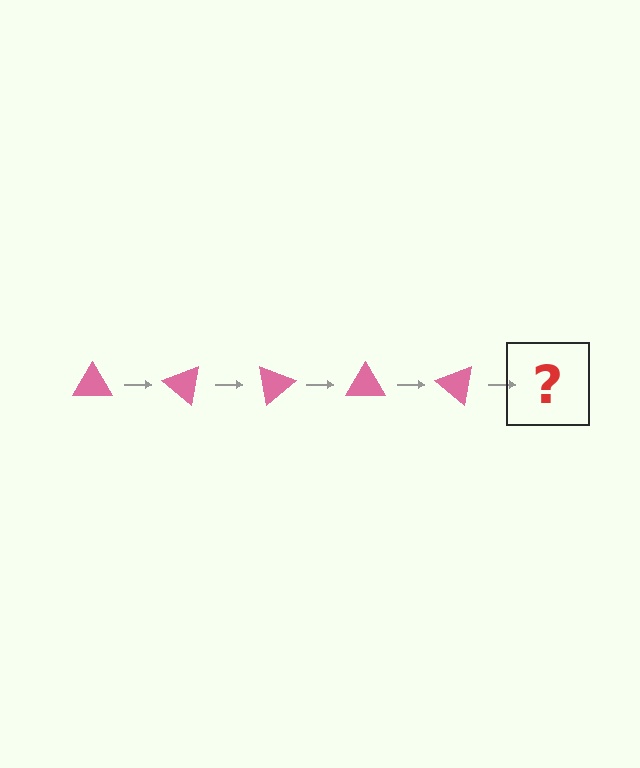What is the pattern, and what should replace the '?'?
The pattern is that the triangle rotates 40 degrees each step. The '?' should be a pink triangle rotated 200 degrees.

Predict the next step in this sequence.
The next step is a pink triangle rotated 200 degrees.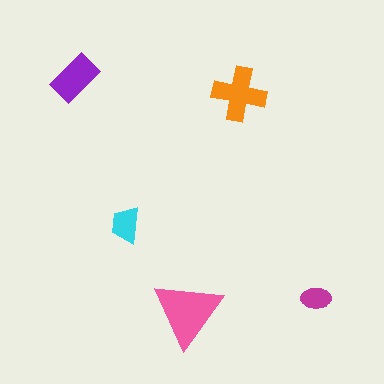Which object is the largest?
The pink triangle.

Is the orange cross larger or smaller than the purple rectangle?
Larger.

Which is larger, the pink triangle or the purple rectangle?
The pink triangle.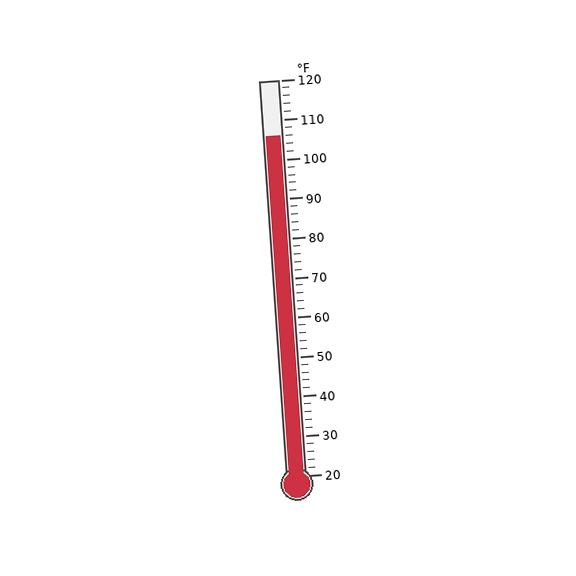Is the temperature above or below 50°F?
The temperature is above 50°F.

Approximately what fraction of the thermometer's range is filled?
The thermometer is filled to approximately 85% of its range.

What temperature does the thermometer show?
The thermometer shows approximately 106°F.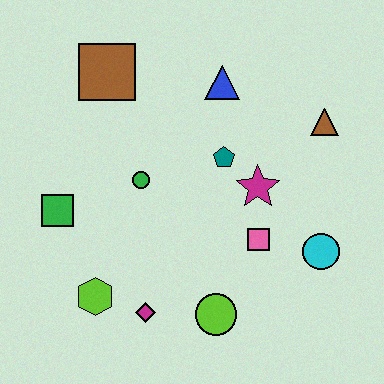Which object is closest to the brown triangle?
The magenta star is closest to the brown triangle.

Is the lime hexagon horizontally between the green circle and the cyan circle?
No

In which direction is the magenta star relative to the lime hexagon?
The magenta star is to the right of the lime hexagon.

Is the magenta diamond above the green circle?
No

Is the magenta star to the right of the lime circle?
Yes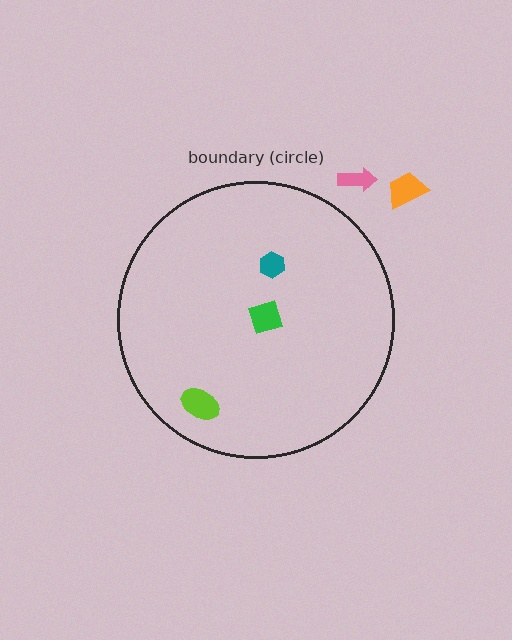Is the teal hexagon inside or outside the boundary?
Inside.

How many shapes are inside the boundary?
3 inside, 2 outside.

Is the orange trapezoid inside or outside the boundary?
Outside.